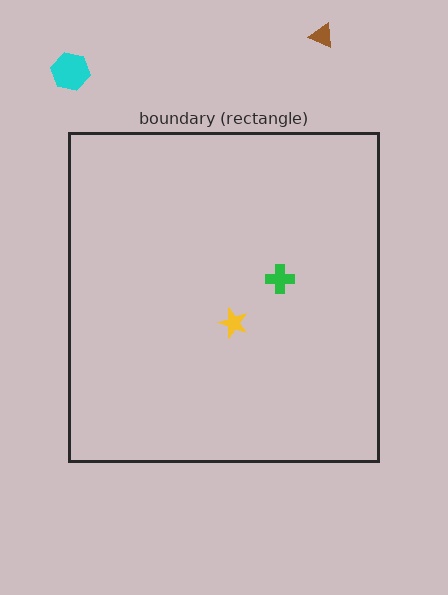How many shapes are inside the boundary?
2 inside, 2 outside.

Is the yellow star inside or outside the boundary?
Inside.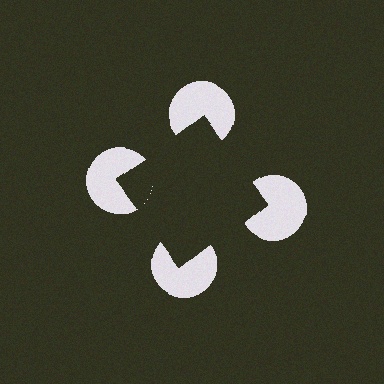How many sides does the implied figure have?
4 sides.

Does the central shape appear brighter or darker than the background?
It typically appears slightly darker than the background, even though no actual brightness change is drawn.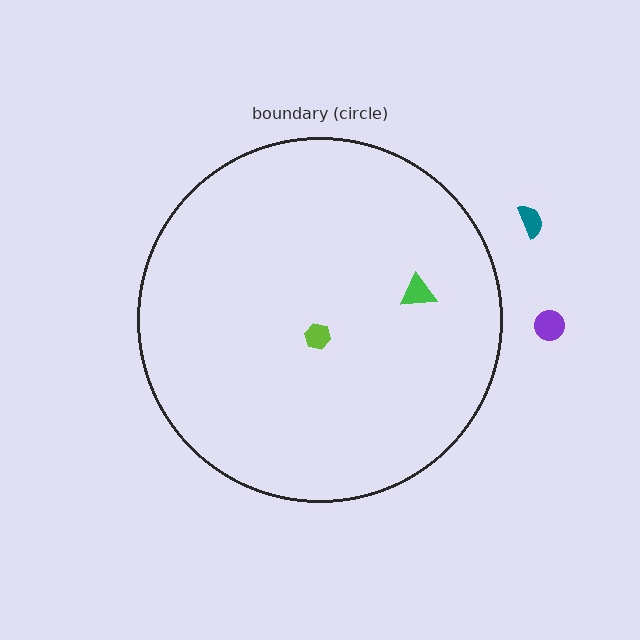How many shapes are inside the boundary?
2 inside, 2 outside.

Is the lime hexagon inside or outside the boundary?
Inside.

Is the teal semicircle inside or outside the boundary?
Outside.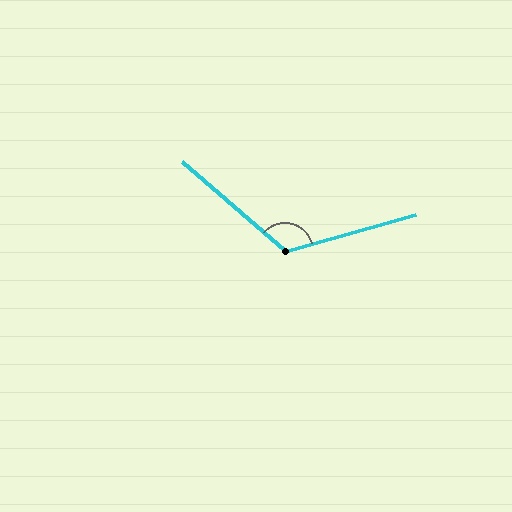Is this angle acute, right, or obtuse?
It is obtuse.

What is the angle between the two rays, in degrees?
Approximately 123 degrees.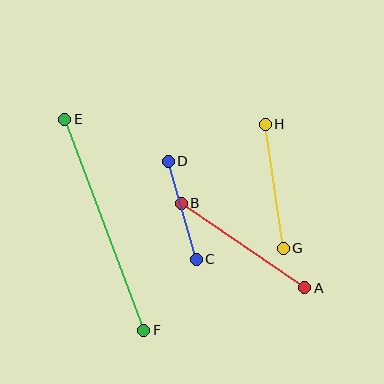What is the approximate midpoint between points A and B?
The midpoint is at approximately (243, 245) pixels.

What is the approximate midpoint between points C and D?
The midpoint is at approximately (182, 210) pixels.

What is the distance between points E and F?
The distance is approximately 226 pixels.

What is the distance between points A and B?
The distance is approximately 150 pixels.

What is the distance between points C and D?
The distance is approximately 102 pixels.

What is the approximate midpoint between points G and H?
The midpoint is at approximately (274, 186) pixels.